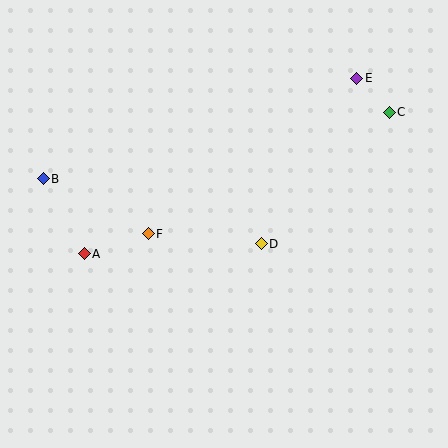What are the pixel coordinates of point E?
Point E is at (357, 78).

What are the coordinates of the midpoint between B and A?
The midpoint between B and A is at (64, 216).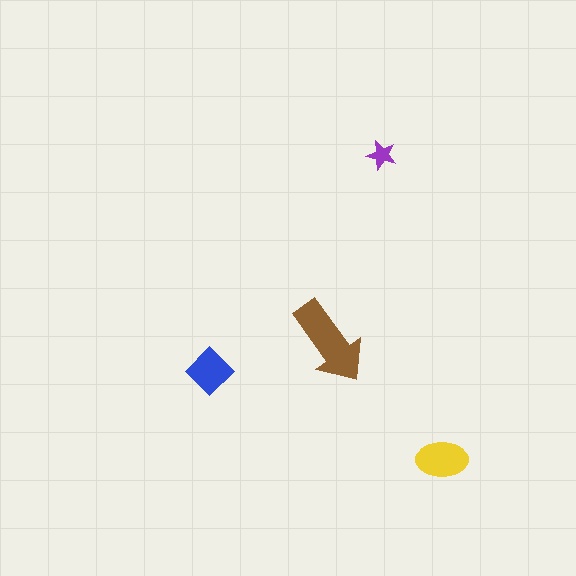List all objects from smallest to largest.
The purple star, the blue diamond, the yellow ellipse, the brown arrow.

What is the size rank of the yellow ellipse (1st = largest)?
2nd.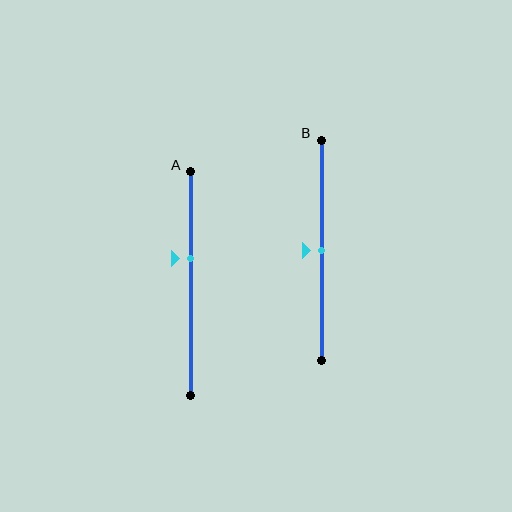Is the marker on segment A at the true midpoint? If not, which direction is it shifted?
No, the marker on segment A is shifted upward by about 11% of the segment length.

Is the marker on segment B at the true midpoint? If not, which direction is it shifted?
Yes, the marker on segment B is at the true midpoint.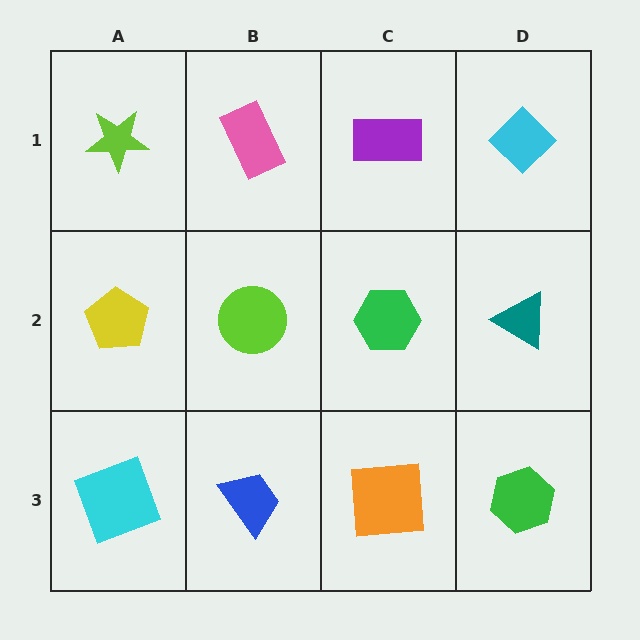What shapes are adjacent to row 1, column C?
A green hexagon (row 2, column C), a pink rectangle (row 1, column B), a cyan diamond (row 1, column D).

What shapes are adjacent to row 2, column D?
A cyan diamond (row 1, column D), a green hexagon (row 3, column D), a green hexagon (row 2, column C).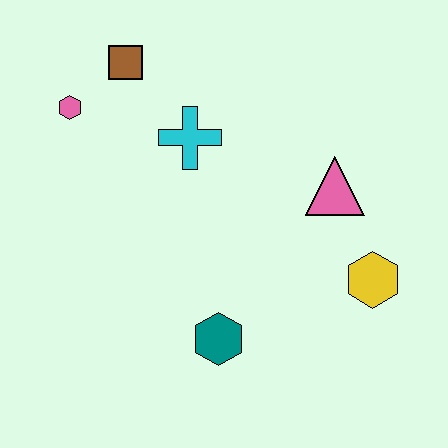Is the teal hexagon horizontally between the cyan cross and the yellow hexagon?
Yes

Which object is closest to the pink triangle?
The yellow hexagon is closest to the pink triangle.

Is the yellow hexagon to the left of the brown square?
No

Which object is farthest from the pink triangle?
The pink hexagon is farthest from the pink triangle.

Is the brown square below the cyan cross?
No